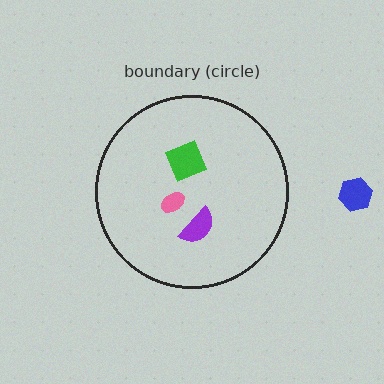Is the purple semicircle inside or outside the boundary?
Inside.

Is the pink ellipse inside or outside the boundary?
Inside.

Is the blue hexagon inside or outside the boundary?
Outside.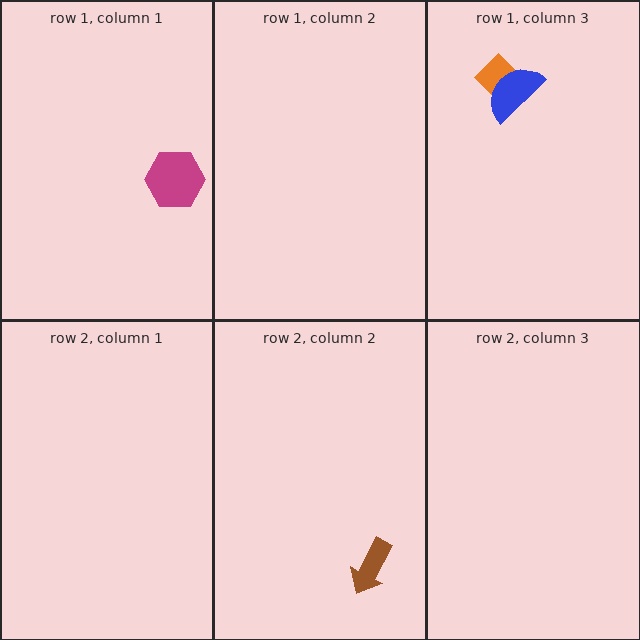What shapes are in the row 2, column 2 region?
The brown arrow.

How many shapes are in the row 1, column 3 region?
2.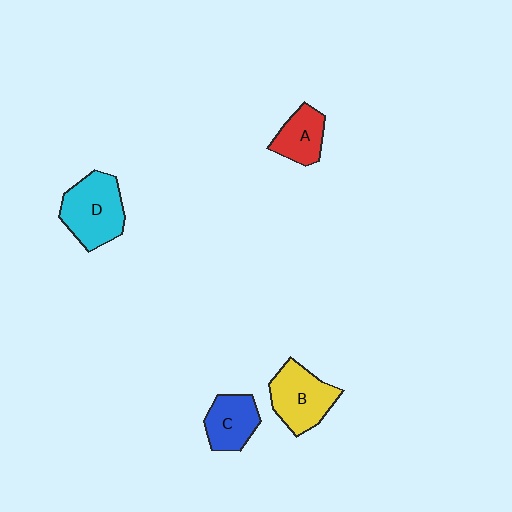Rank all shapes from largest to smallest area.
From largest to smallest: D (cyan), B (yellow), C (blue), A (red).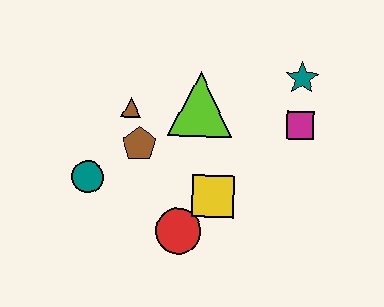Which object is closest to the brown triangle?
The brown pentagon is closest to the brown triangle.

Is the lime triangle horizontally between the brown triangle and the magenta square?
Yes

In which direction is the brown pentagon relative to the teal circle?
The brown pentagon is to the right of the teal circle.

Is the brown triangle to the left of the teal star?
Yes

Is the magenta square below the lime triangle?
Yes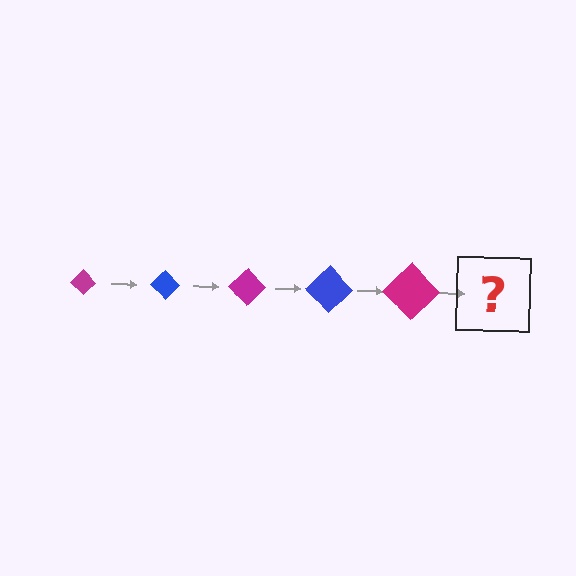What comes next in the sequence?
The next element should be a blue diamond, larger than the previous one.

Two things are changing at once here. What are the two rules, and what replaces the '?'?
The two rules are that the diamond grows larger each step and the color cycles through magenta and blue. The '?' should be a blue diamond, larger than the previous one.